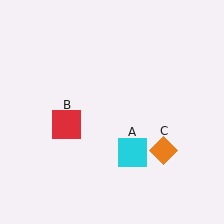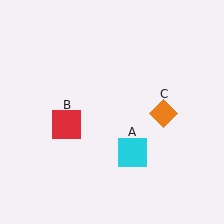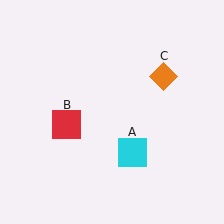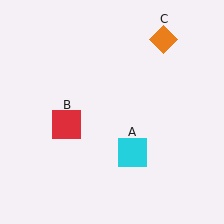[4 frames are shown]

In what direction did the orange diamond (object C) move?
The orange diamond (object C) moved up.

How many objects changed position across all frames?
1 object changed position: orange diamond (object C).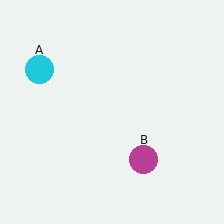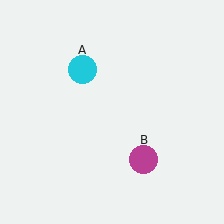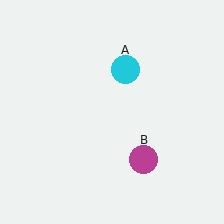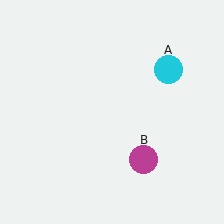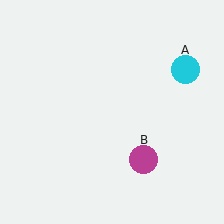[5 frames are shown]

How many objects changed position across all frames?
1 object changed position: cyan circle (object A).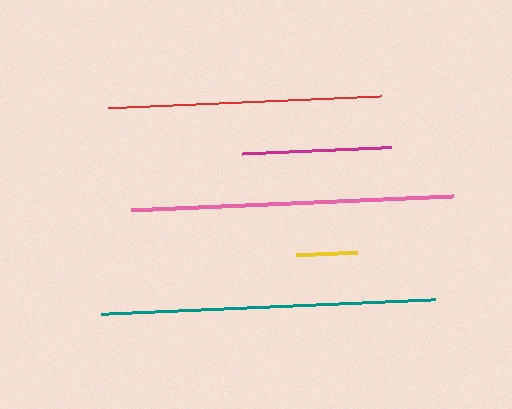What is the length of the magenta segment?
The magenta segment is approximately 150 pixels long.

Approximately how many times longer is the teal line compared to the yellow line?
The teal line is approximately 5.5 times the length of the yellow line.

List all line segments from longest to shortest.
From longest to shortest: teal, pink, red, magenta, yellow.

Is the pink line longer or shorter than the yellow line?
The pink line is longer than the yellow line.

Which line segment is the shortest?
The yellow line is the shortest at approximately 61 pixels.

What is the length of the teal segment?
The teal segment is approximately 335 pixels long.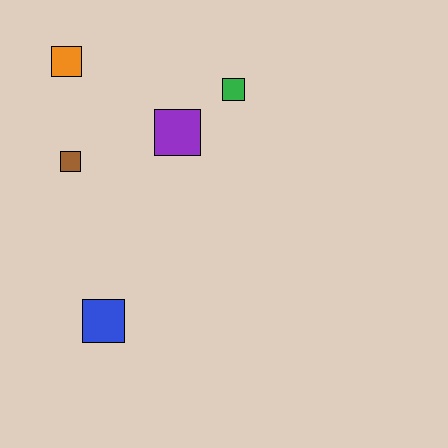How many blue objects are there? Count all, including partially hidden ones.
There is 1 blue object.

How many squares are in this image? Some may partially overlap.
There are 5 squares.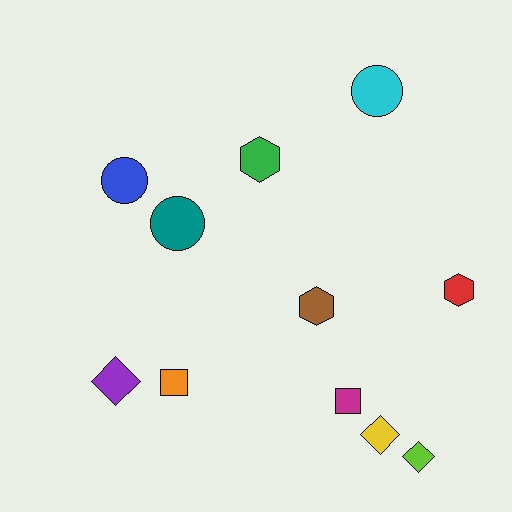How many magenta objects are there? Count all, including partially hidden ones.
There is 1 magenta object.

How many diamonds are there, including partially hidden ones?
There are 3 diamonds.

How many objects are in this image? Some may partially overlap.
There are 11 objects.